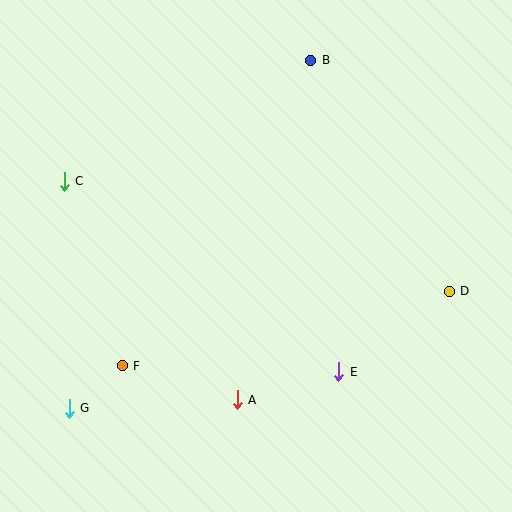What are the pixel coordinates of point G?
Point G is at (69, 408).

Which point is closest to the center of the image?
Point E at (339, 372) is closest to the center.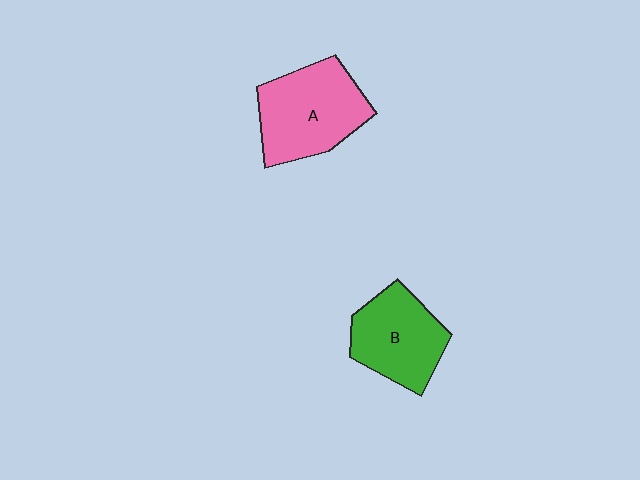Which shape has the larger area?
Shape A (pink).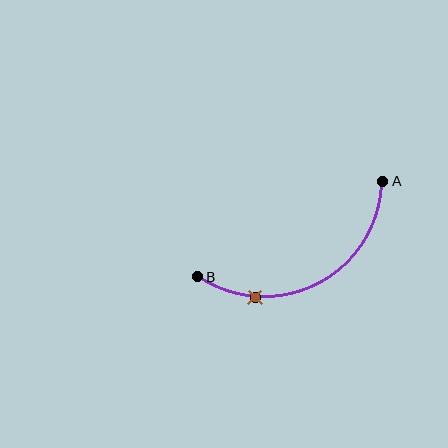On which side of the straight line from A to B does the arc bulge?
The arc bulges below the straight line connecting A and B.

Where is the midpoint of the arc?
The arc midpoint is the point on the curve farthest from the straight line joining A and B. It sits below that line.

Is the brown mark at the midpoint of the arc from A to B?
No. The brown mark lies on the arc but is closer to endpoint B. The arc midpoint would be at the point on the curve equidistant along the arc from both A and B.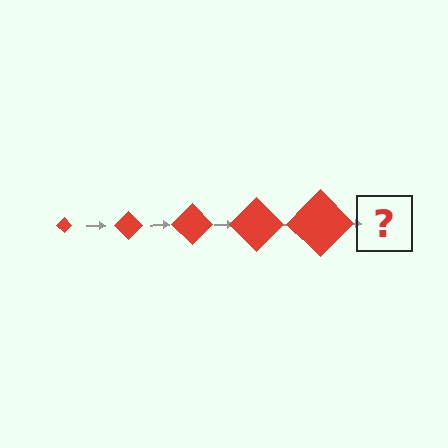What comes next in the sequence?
The next element should be a red diamond, larger than the previous one.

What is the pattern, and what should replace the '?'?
The pattern is that the diamond gets progressively larger each step. The '?' should be a red diamond, larger than the previous one.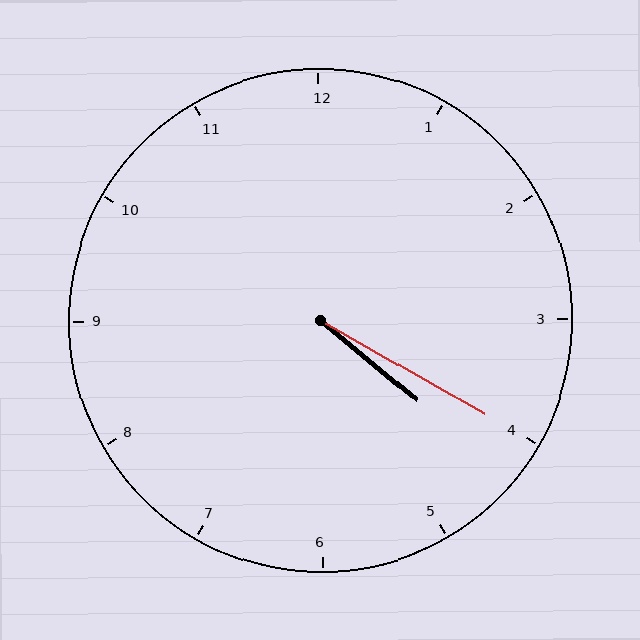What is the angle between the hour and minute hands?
Approximately 10 degrees.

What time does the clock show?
4:20.